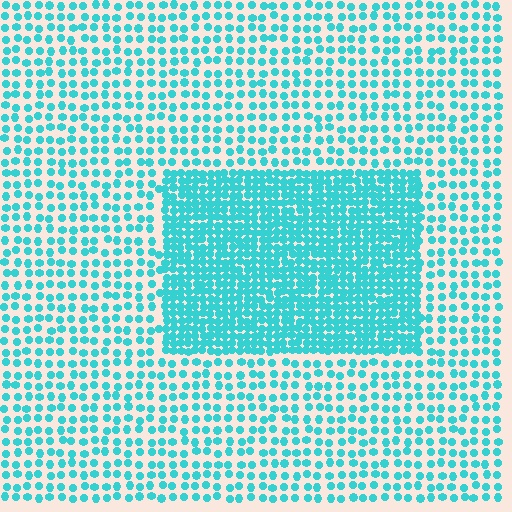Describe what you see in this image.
The image contains small cyan elements arranged at two different densities. A rectangle-shaped region is visible where the elements are more densely packed than the surrounding area.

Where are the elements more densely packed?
The elements are more densely packed inside the rectangle boundary.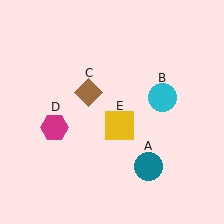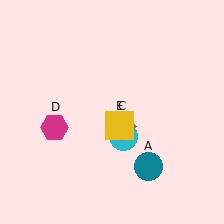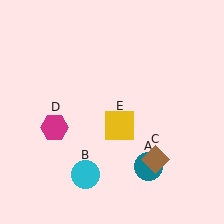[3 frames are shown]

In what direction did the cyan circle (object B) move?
The cyan circle (object B) moved down and to the left.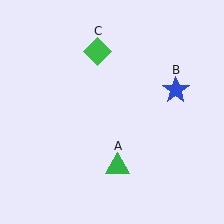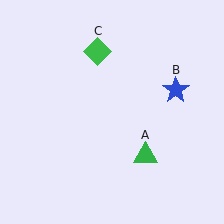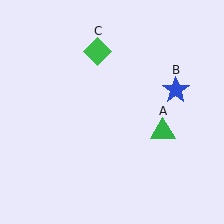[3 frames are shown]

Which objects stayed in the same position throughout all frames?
Blue star (object B) and green diamond (object C) remained stationary.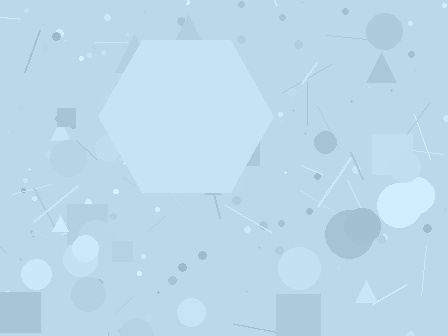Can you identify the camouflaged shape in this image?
The camouflaged shape is a hexagon.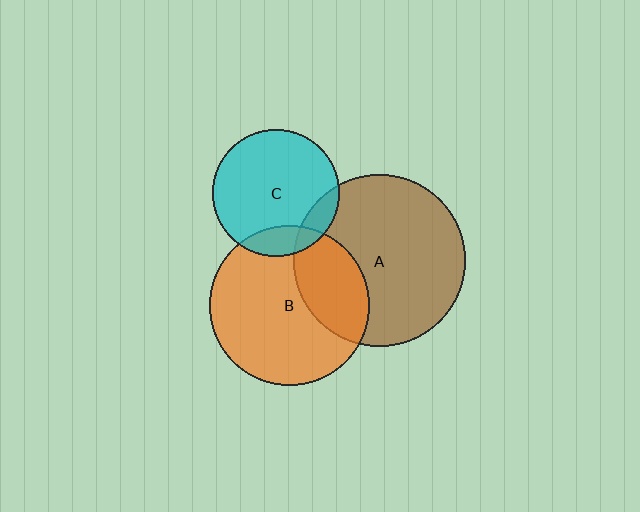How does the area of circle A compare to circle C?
Approximately 1.8 times.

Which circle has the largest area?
Circle A (brown).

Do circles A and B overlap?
Yes.